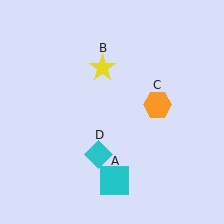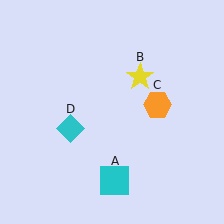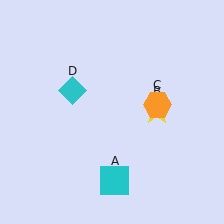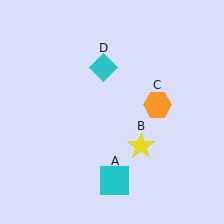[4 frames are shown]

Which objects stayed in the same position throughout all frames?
Cyan square (object A) and orange hexagon (object C) remained stationary.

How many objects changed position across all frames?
2 objects changed position: yellow star (object B), cyan diamond (object D).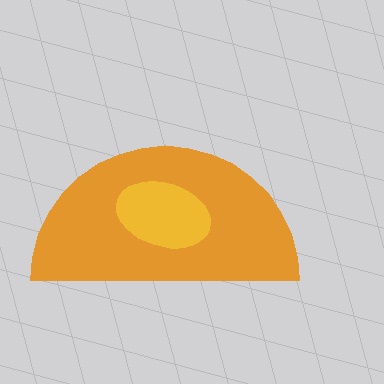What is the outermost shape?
The orange semicircle.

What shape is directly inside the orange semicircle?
The yellow ellipse.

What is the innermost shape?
The yellow ellipse.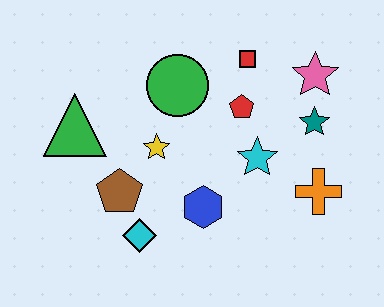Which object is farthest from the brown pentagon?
The pink star is farthest from the brown pentagon.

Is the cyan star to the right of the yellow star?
Yes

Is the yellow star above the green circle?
No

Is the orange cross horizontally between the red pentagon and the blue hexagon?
No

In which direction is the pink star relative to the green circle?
The pink star is to the right of the green circle.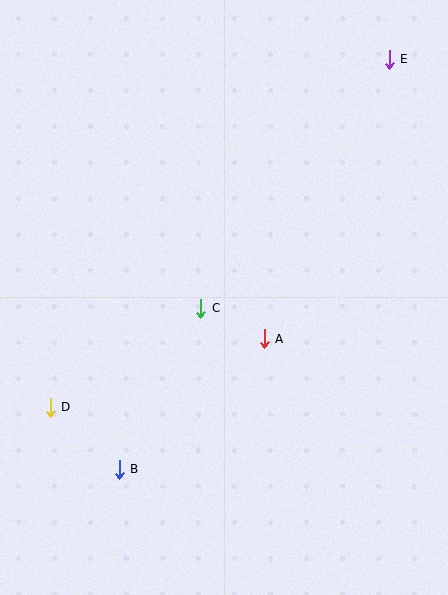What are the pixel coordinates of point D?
Point D is at (50, 407).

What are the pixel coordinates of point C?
Point C is at (201, 308).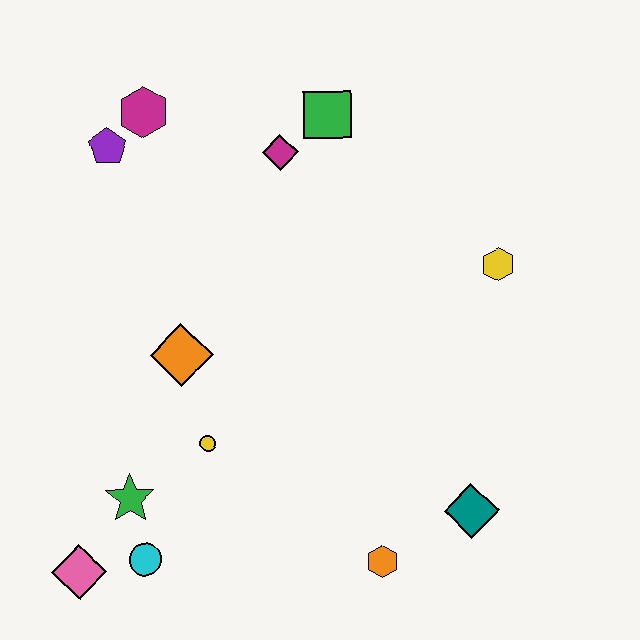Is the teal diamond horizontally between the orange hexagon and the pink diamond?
No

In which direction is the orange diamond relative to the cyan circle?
The orange diamond is above the cyan circle.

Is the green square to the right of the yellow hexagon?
No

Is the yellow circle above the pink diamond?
Yes